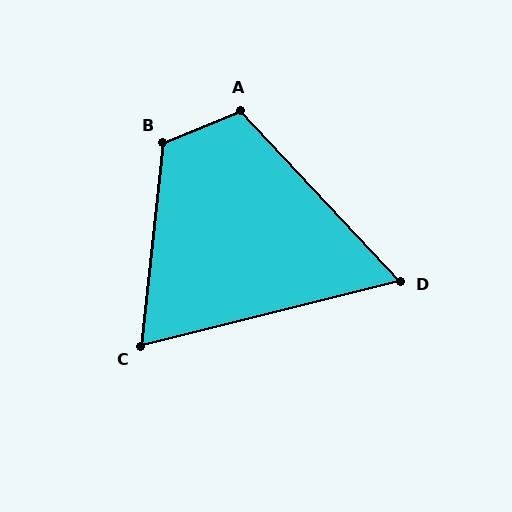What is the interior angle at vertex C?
Approximately 70 degrees (acute).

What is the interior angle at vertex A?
Approximately 110 degrees (obtuse).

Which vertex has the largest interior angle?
B, at approximately 119 degrees.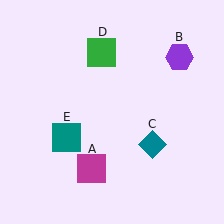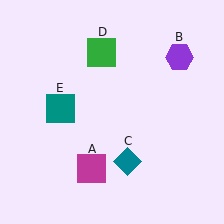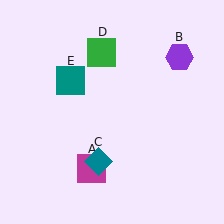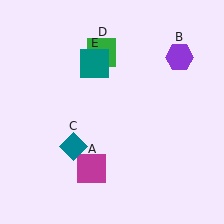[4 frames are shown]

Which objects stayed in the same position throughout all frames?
Magenta square (object A) and purple hexagon (object B) and green square (object D) remained stationary.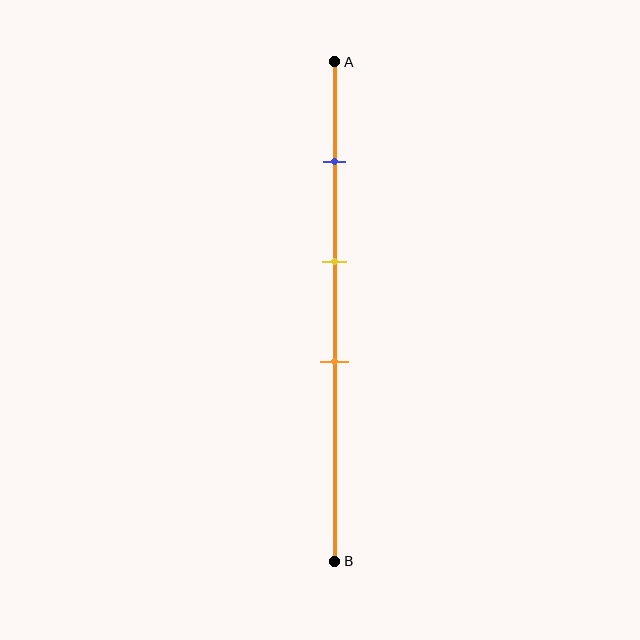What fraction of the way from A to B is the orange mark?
The orange mark is approximately 60% (0.6) of the way from A to B.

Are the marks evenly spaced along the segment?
Yes, the marks are approximately evenly spaced.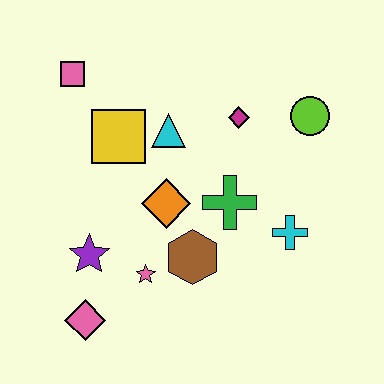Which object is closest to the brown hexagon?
The pink star is closest to the brown hexagon.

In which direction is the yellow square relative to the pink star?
The yellow square is above the pink star.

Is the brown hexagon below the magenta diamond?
Yes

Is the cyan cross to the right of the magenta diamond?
Yes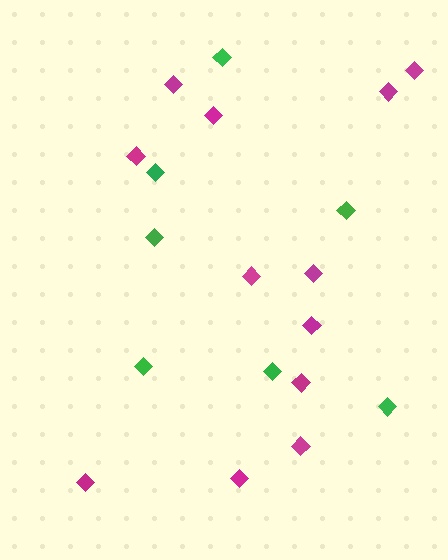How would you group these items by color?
There are 2 groups: one group of green diamonds (7) and one group of magenta diamonds (12).